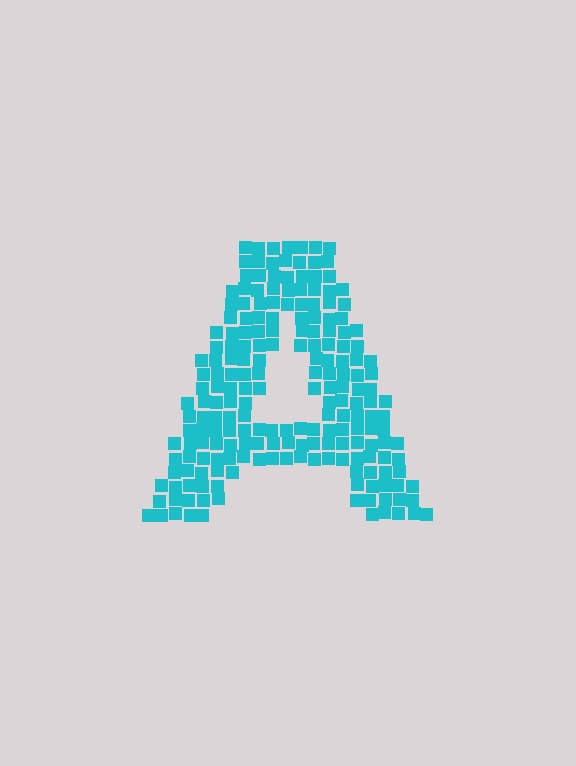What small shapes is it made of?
It is made of small squares.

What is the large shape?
The large shape is the letter A.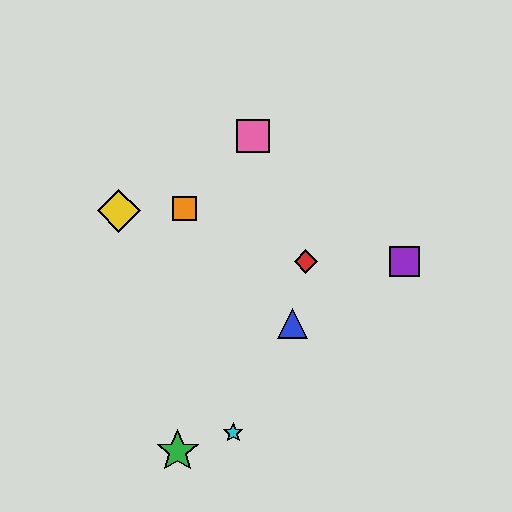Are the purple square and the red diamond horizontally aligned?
Yes, both are at y≈262.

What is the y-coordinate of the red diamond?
The red diamond is at y≈262.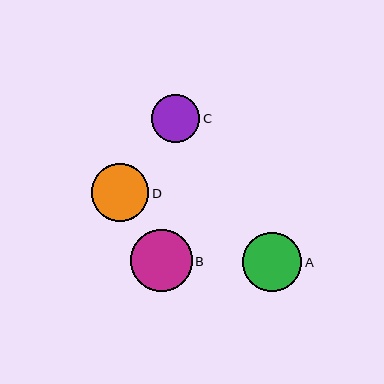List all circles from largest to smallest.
From largest to smallest: B, A, D, C.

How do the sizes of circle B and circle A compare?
Circle B and circle A are approximately the same size.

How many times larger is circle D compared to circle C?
Circle D is approximately 1.2 times the size of circle C.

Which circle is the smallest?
Circle C is the smallest with a size of approximately 48 pixels.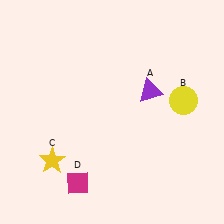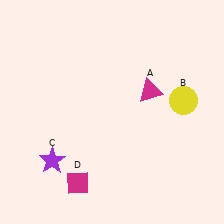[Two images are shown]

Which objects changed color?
A changed from purple to magenta. C changed from yellow to purple.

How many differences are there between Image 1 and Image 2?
There are 2 differences between the two images.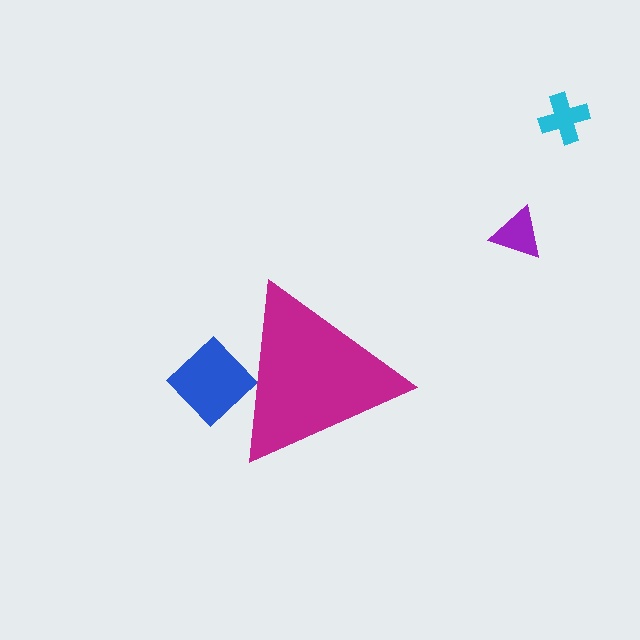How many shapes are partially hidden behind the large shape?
1 shape is partially hidden.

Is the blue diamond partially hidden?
Yes, the blue diamond is partially hidden behind the magenta triangle.